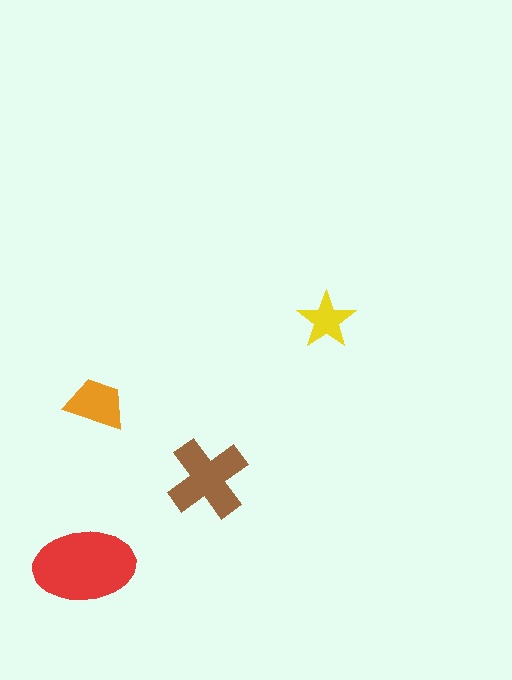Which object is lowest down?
The red ellipse is bottommost.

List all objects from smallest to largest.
The yellow star, the orange trapezoid, the brown cross, the red ellipse.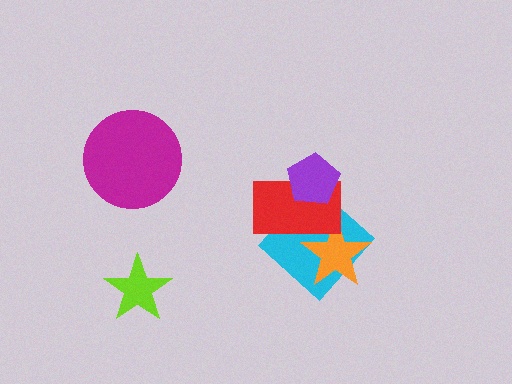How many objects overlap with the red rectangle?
3 objects overlap with the red rectangle.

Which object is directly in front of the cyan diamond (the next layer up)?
The orange star is directly in front of the cyan diamond.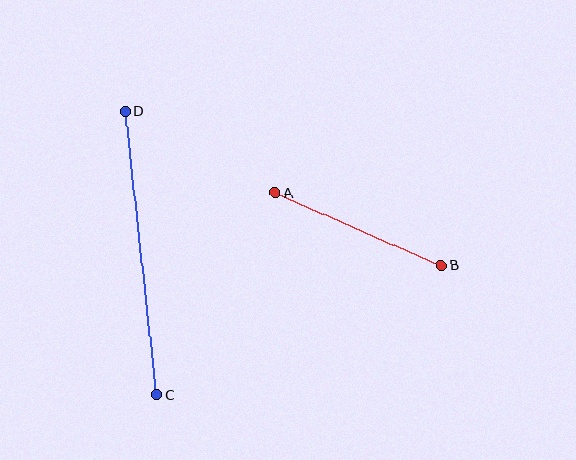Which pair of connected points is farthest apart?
Points C and D are farthest apart.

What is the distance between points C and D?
The distance is approximately 285 pixels.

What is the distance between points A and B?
The distance is approximately 181 pixels.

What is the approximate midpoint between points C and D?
The midpoint is at approximately (141, 253) pixels.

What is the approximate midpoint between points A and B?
The midpoint is at approximately (358, 229) pixels.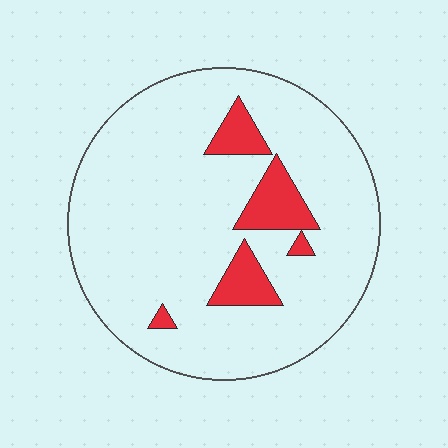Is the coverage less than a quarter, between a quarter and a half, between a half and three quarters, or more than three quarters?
Less than a quarter.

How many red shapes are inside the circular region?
5.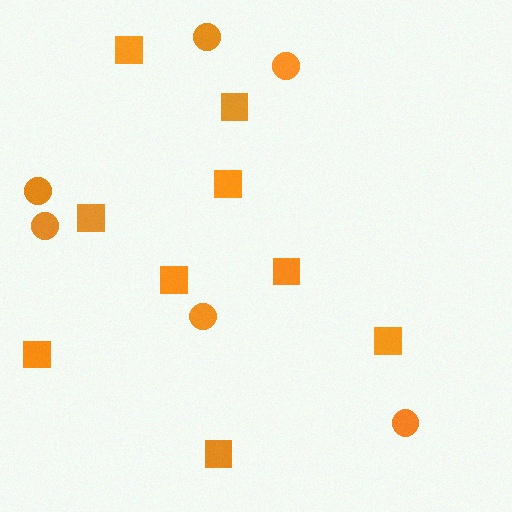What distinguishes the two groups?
There are 2 groups: one group of circles (6) and one group of squares (9).